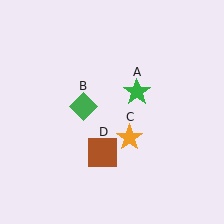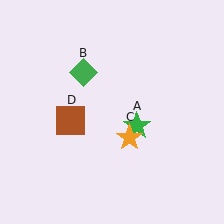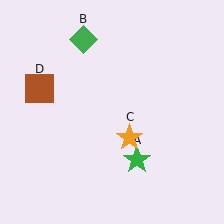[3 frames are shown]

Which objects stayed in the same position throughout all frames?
Orange star (object C) remained stationary.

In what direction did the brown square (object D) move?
The brown square (object D) moved up and to the left.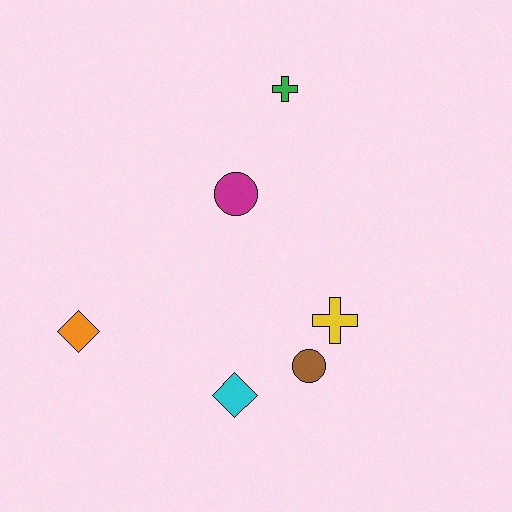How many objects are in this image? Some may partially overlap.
There are 6 objects.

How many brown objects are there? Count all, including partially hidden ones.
There is 1 brown object.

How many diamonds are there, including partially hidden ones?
There are 2 diamonds.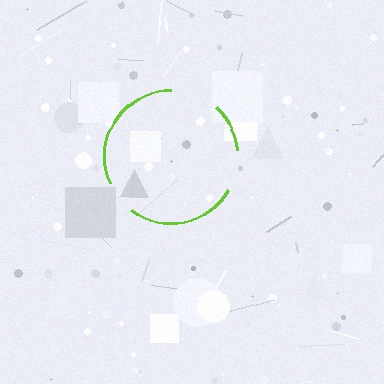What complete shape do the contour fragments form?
The contour fragments form a circle.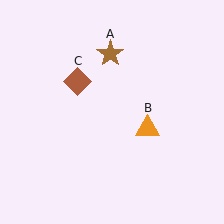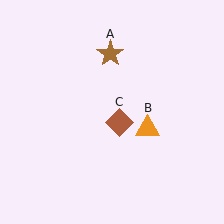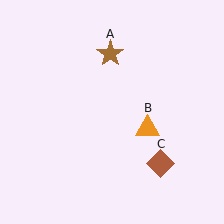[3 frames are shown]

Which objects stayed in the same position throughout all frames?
Brown star (object A) and orange triangle (object B) remained stationary.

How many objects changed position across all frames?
1 object changed position: brown diamond (object C).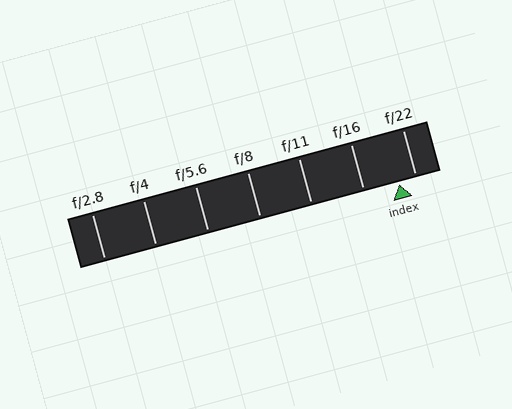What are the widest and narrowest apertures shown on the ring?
The widest aperture shown is f/2.8 and the narrowest is f/22.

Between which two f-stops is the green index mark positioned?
The index mark is between f/16 and f/22.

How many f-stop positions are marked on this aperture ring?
There are 7 f-stop positions marked.